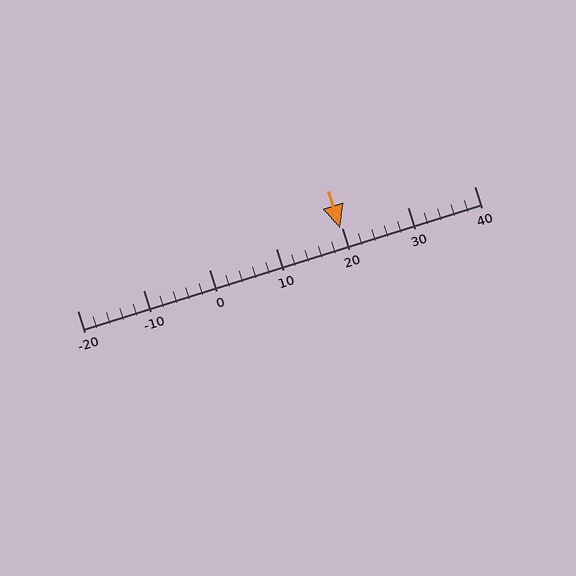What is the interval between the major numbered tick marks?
The major tick marks are spaced 10 units apart.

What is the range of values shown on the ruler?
The ruler shows values from -20 to 40.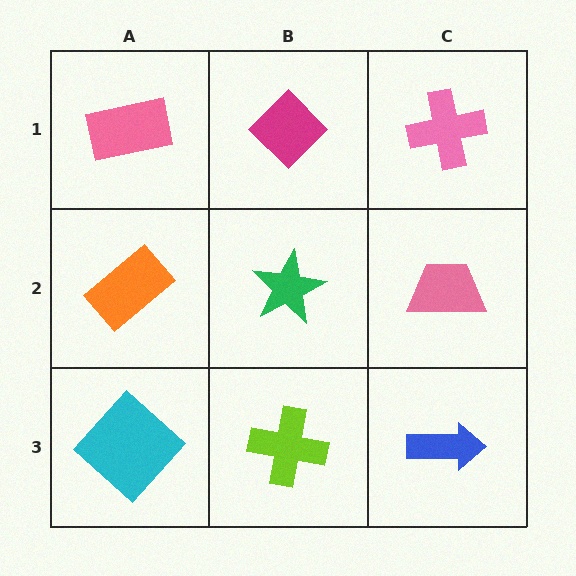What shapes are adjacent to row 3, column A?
An orange rectangle (row 2, column A), a lime cross (row 3, column B).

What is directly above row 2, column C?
A pink cross.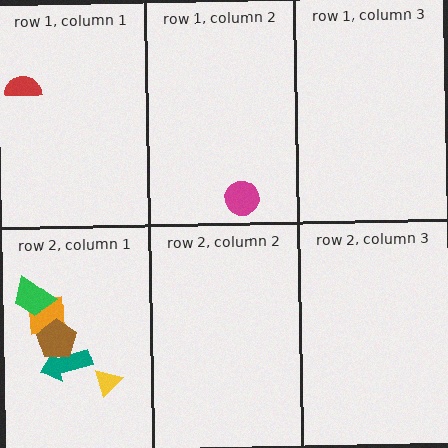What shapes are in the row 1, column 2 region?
The magenta circle.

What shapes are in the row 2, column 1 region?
The orange square, the teal arrow, the brown pentagon, the yellow triangle, the green trapezoid.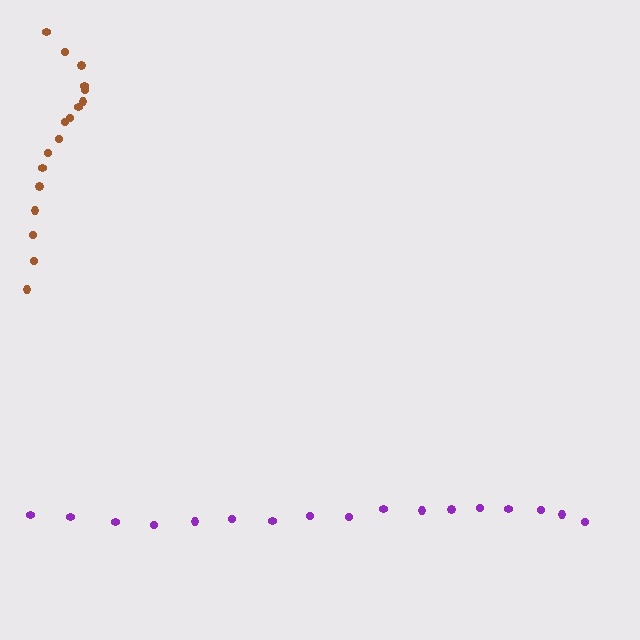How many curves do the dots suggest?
There are 2 distinct paths.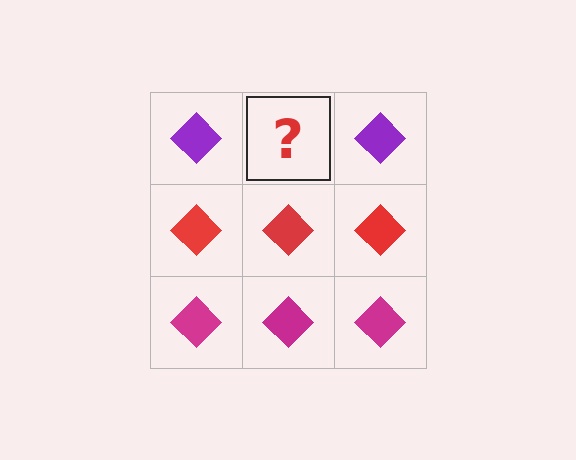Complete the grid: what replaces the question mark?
The question mark should be replaced with a purple diamond.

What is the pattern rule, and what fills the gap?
The rule is that each row has a consistent color. The gap should be filled with a purple diamond.